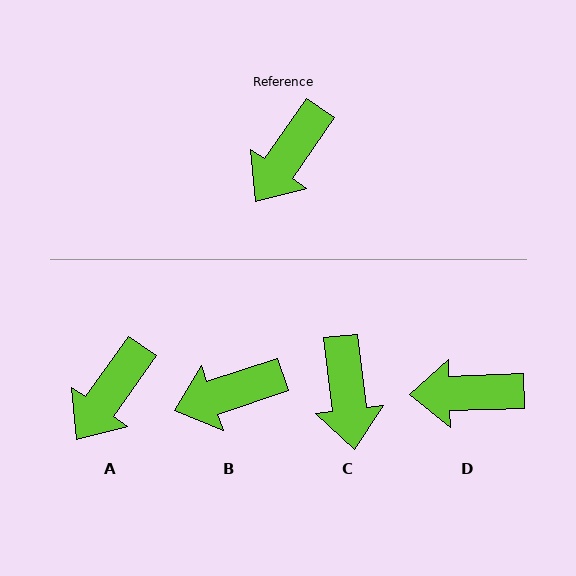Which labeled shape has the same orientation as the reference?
A.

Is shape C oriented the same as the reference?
No, it is off by about 42 degrees.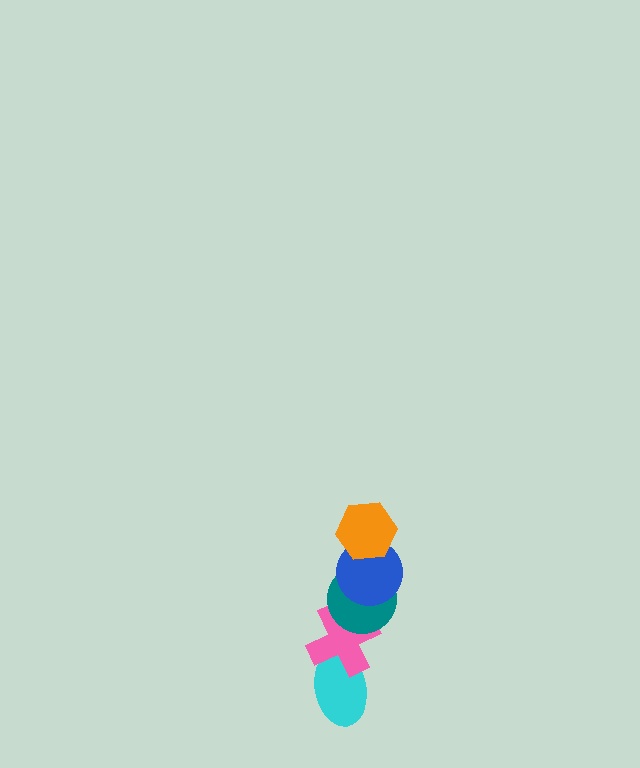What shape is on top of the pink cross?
The teal circle is on top of the pink cross.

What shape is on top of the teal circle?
The blue circle is on top of the teal circle.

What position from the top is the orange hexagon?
The orange hexagon is 1st from the top.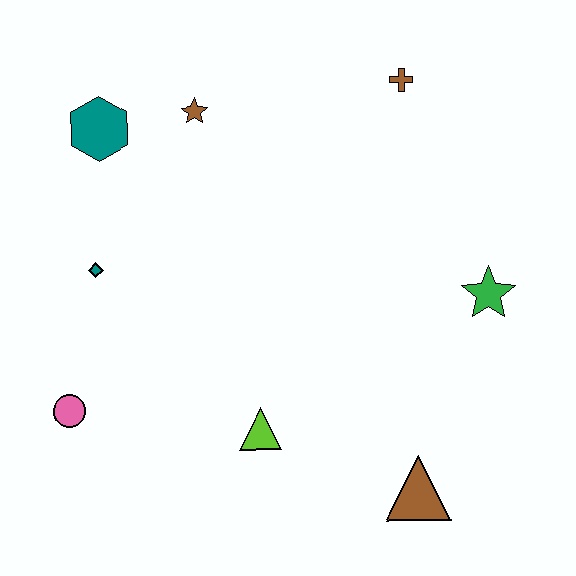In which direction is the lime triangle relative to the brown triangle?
The lime triangle is to the left of the brown triangle.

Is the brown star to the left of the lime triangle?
Yes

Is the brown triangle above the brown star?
No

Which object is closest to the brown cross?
The brown star is closest to the brown cross.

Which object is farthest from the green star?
The pink circle is farthest from the green star.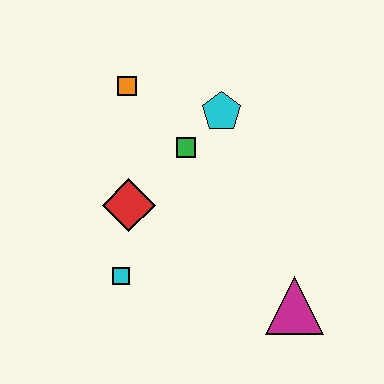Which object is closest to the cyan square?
The red diamond is closest to the cyan square.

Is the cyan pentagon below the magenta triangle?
No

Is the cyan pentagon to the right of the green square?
Yes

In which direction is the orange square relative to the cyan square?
The orange square is above the cyan square.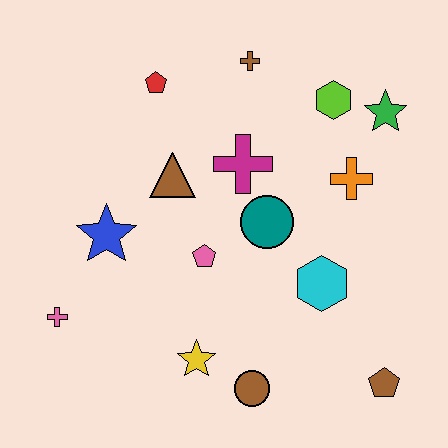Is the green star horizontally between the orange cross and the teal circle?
No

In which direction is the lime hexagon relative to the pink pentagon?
The lime hexagon is above the pink pentagon.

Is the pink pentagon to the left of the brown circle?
Yes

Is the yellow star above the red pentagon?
No